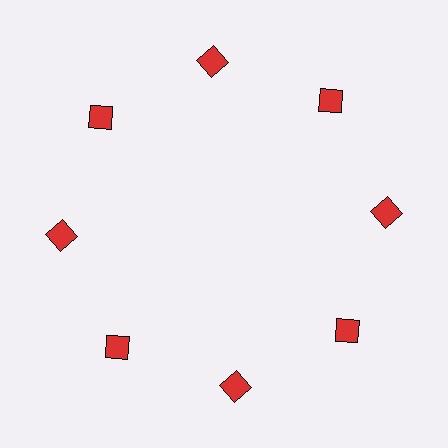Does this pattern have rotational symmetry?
Yes, this pattern has 8-fold rotational symmetry. It looks the same after rotating 45 degrees around the center.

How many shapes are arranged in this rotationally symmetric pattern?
There are 8 shapes, arranged in 8 groups of 1.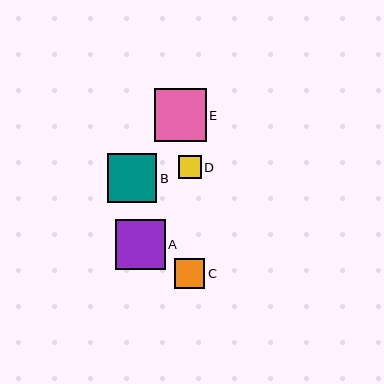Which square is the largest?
Square E is the largest with a size of approximately 52 pixels.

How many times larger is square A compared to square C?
Square A is approximately 1.6 times the size of square C.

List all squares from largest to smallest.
From largest to smallest: E, A, B, C, D.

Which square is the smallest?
Square D is the smallest with a size of approximately 23 pixels.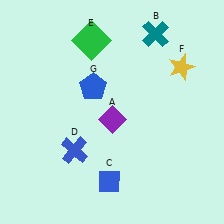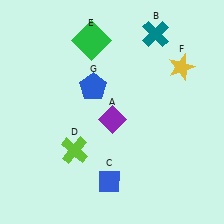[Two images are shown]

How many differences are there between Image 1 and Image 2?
There is 1 difference between the two images.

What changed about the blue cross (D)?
In Image 1, D is blue. In Image 2, it changed to lime.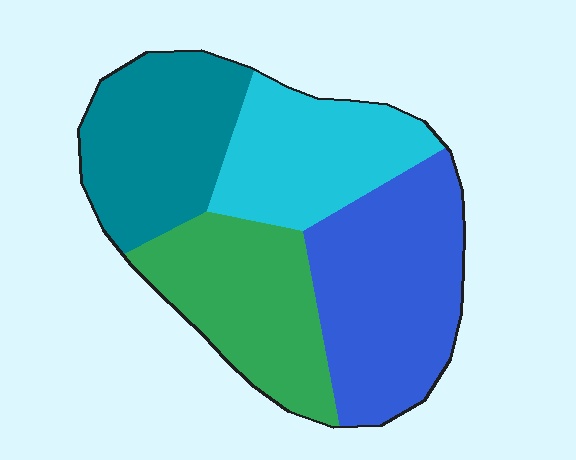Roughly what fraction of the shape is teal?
Teal takes up less than a quarter of the shape.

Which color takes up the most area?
Blue, at roughly 30%.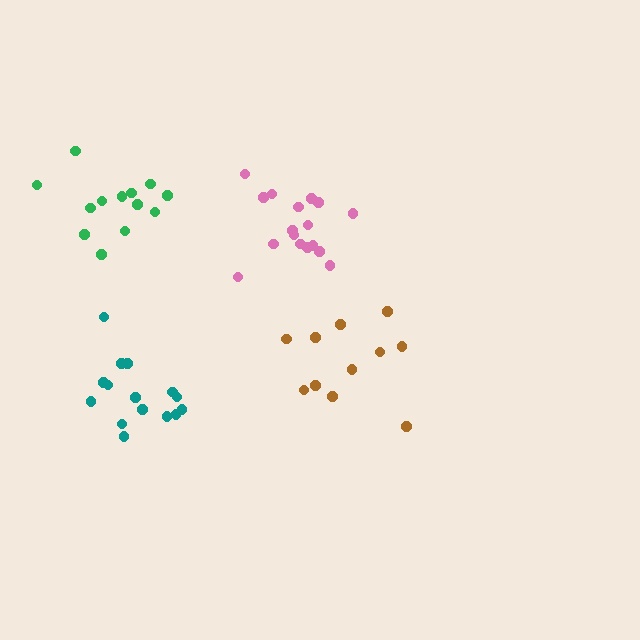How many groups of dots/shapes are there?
There are 4 groups.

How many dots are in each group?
Group 1: 13 dots, Group 2: 15 dots, Group 3: 17 dots, Group 4: 11 dots (56 total).